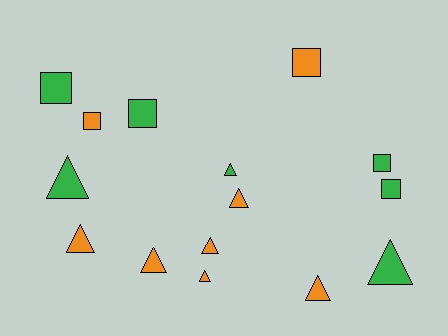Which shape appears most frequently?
Triangle, with 9 objects.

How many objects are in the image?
There are 15 objects.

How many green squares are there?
There are 4 green squares.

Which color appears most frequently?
Orange, with 8 objects.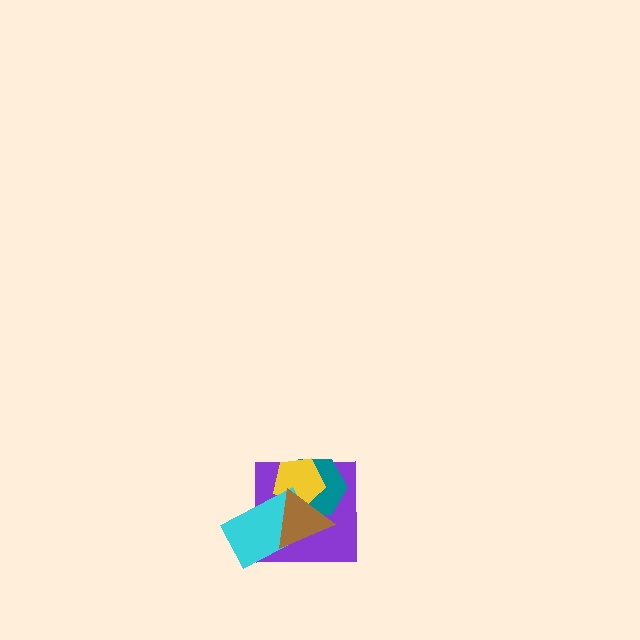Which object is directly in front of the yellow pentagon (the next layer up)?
The cyan rectangle is directly in front of the yellow pentagon.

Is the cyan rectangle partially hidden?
Yes, it is partially covered by another shape.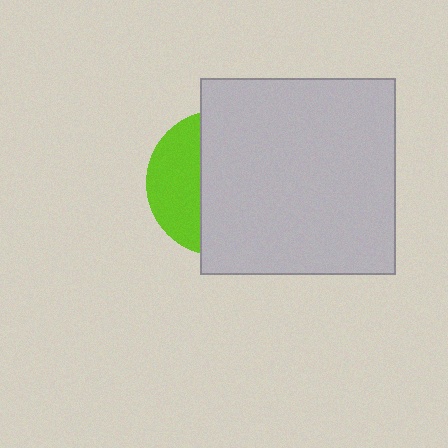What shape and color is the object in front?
The object in front is a light gray rectangle.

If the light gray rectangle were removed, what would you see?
You would see the complete lime circle.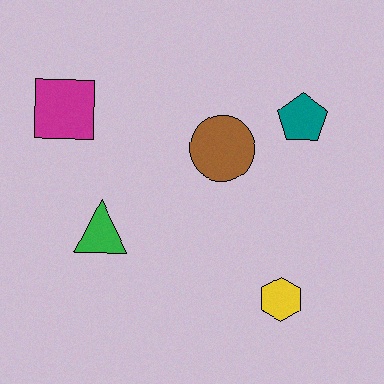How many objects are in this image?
There are 5 objects.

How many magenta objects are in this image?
There is 1 magenta object.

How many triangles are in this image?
There is 1 triangle.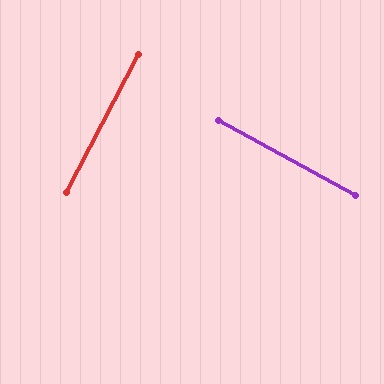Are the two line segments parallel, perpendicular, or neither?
Perpendicular — they meet at approximately 89°.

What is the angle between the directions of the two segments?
Approximately 89 degrees.